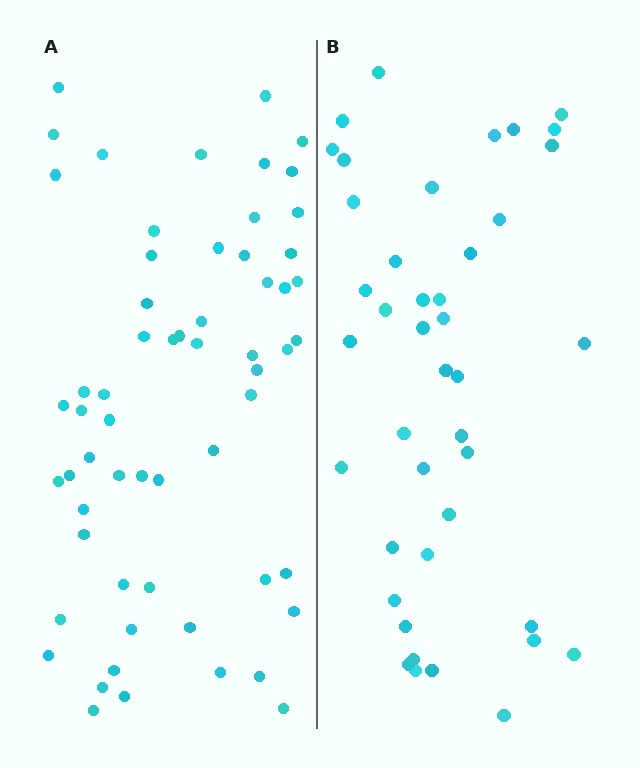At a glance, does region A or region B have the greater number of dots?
Region A (the left region) has more dots.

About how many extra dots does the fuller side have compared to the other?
Region A has approximately 20 more dots than region B.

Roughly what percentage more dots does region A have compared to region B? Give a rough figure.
About 45% more.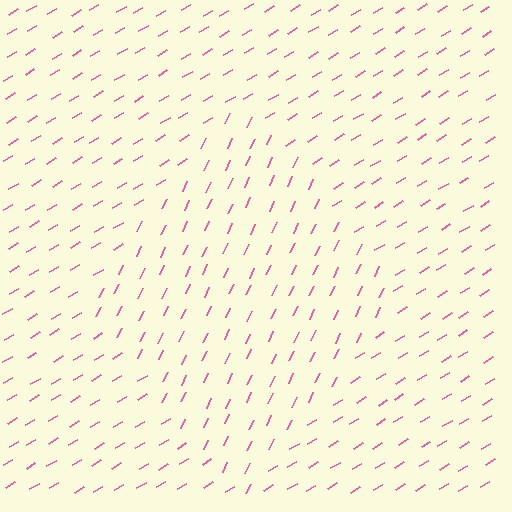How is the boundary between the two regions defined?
The boundary is defined purely by a change in line orientation (approximately 34 degrees difference). All lines are the same color and thickness.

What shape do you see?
I see a diamond.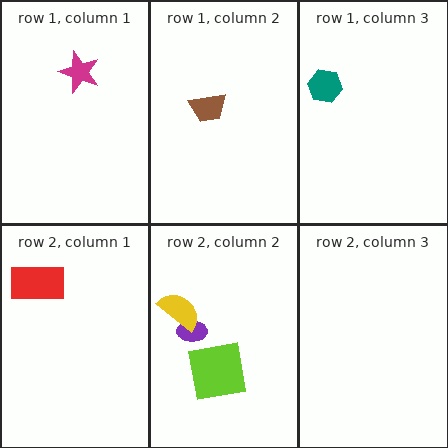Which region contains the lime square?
The row 2, column 2 region.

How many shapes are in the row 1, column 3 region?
1.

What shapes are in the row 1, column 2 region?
The brown trapezoid.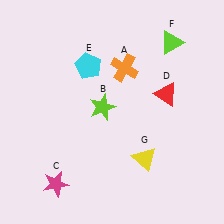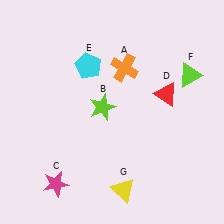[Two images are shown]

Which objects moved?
The objects that moved are: the lime triangle (F), the yellow triangle (G).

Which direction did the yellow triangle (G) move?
The yellow triangle (G) moved down.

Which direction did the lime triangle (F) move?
The lime triangle (F) moved down.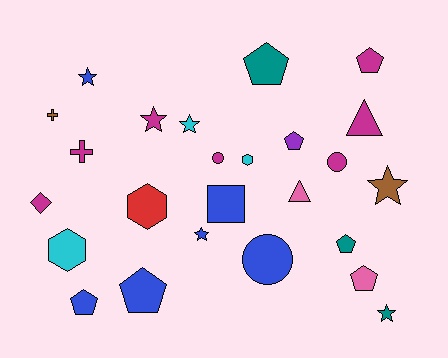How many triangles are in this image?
There are 2 triangles.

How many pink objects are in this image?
There are 2 pink objects.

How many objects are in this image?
There are 25 objects.